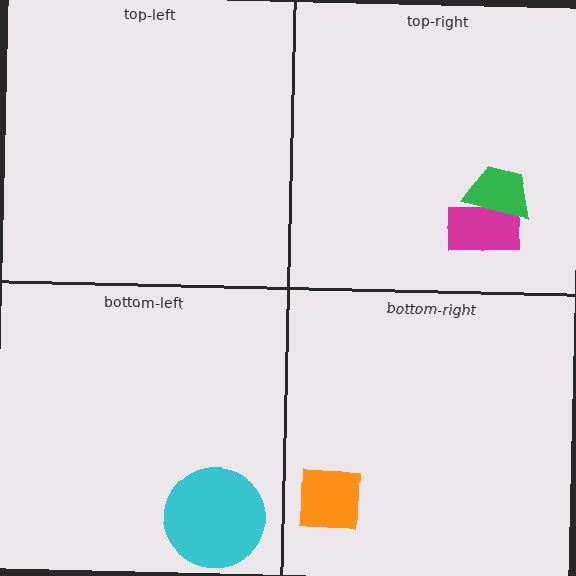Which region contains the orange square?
The bottom-right region.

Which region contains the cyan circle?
The bottom-left region.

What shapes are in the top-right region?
The magenta rectangle, the green trapezoid.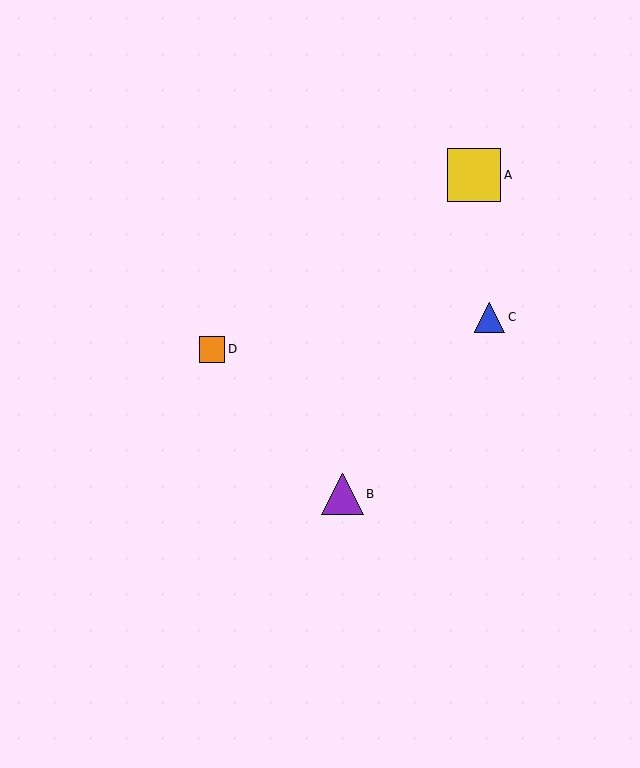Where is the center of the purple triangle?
The center of the purple triangle is at (343, 494).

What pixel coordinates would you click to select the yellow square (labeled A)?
Click at (474, 175) to select the yellow square A.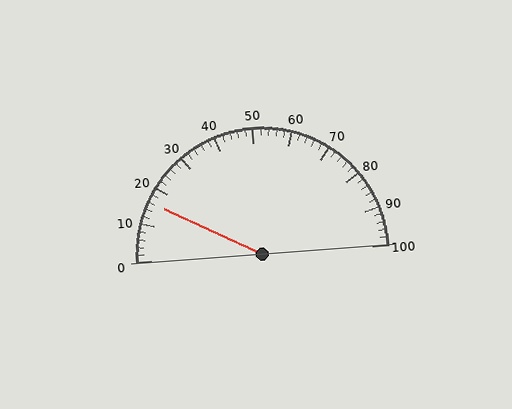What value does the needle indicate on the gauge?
The needle indicates approximately 16.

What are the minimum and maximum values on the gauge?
The gauge ranges from 0 to 100.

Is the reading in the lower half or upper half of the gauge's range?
The reading is in the lower half of the range (0 to 100).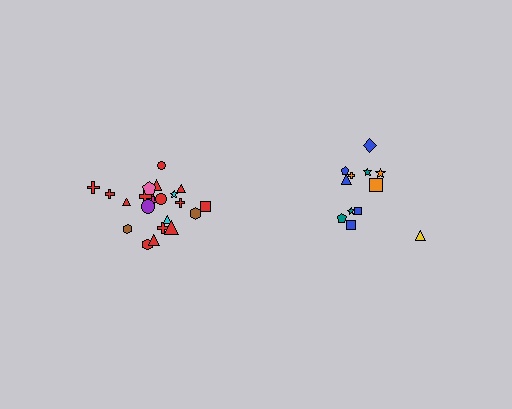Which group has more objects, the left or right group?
The left group.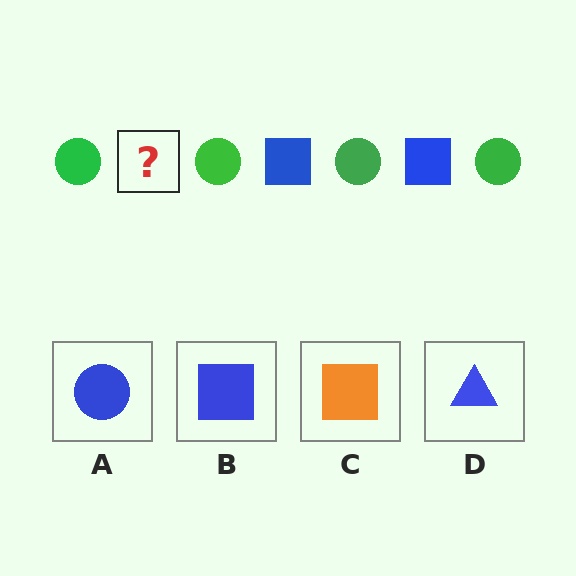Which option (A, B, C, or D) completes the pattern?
B.